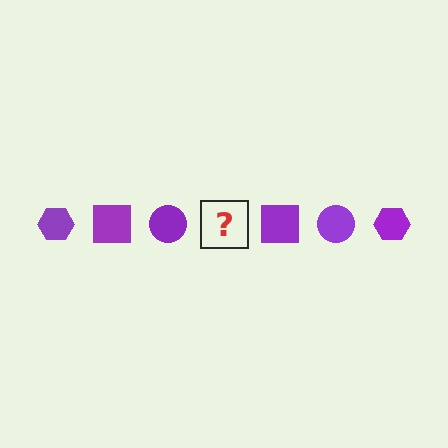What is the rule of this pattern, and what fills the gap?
The rule is that the pattern cycles through hexagon, square, circle shapes in purple. The gap should be filled with a purple hexagon.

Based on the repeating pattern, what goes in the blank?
The blank should be a purple hexagon.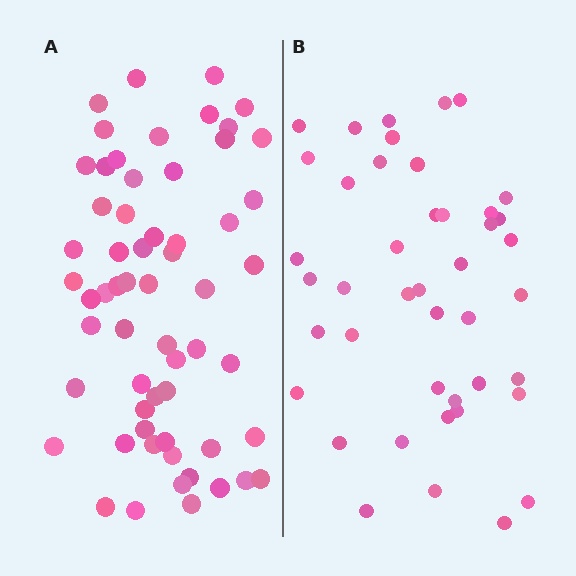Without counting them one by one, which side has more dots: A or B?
Region A (the left region) has more dots.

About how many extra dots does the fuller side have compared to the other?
Region A has approximately 15 more dots than region B.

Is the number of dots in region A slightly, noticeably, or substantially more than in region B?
Region A has noticeably more, but not dramatically so. The ratio is roughly 1.4 to 1.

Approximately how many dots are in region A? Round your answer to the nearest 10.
About 60 dots.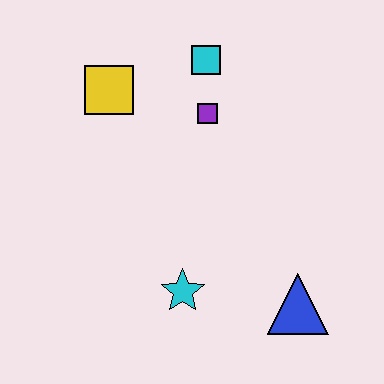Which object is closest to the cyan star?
The blue triangle is closest to the cyan star.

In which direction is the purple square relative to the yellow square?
The purple square is to the right of the yellow square.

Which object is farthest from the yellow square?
The blue triangle is farthest from the yellow square.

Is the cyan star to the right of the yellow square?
Yes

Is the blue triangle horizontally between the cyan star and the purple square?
No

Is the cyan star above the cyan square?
No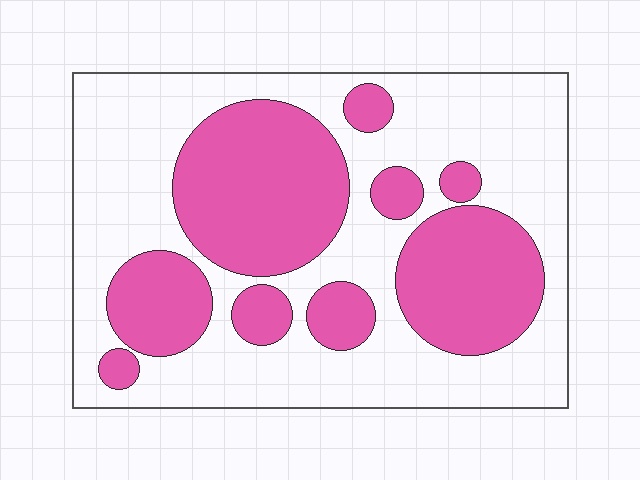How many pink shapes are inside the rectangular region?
9.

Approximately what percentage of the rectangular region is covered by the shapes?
Approximately 40%.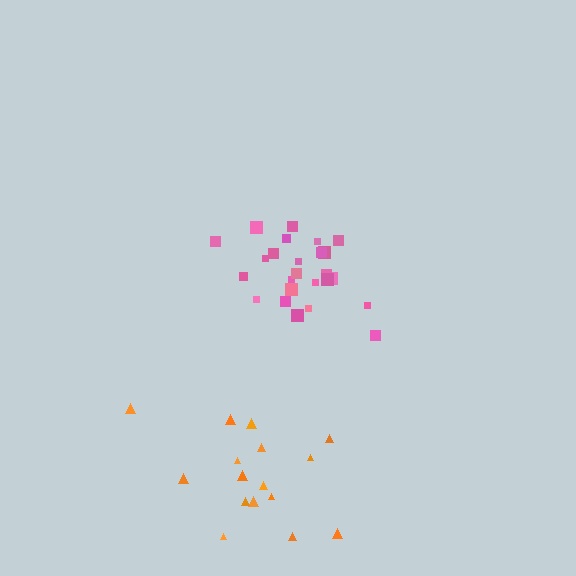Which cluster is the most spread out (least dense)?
Orange.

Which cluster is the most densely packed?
Pink.